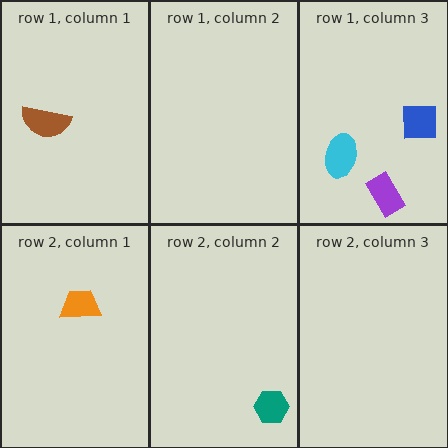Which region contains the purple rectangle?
The row 1, column 3 region.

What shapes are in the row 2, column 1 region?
The orange trapezoid.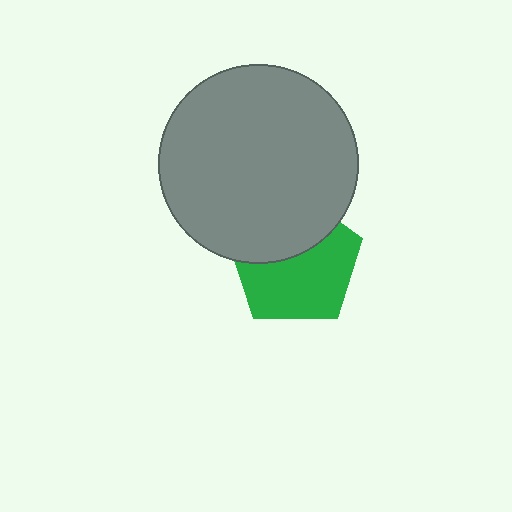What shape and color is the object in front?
The object in front is a gray circle.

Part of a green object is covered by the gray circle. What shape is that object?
It is a pentagon.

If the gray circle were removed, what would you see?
You would see the complete green pentagon.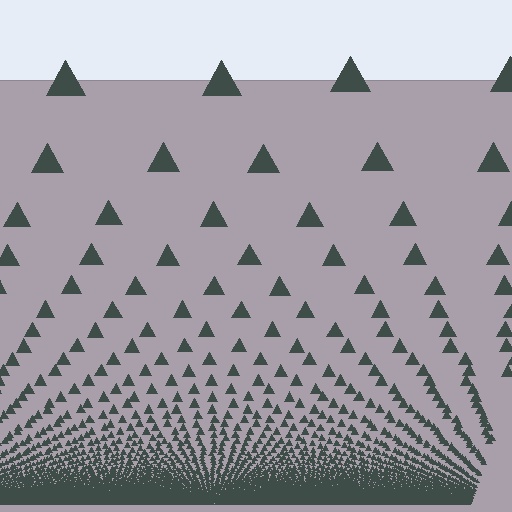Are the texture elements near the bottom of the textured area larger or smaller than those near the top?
Smaller. The gradient is inverted — elements near the bottom are smaller and denser.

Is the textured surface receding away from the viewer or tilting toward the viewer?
The surface appears to tilt toward the viewer. Texture elements get larger and sparser toward the top.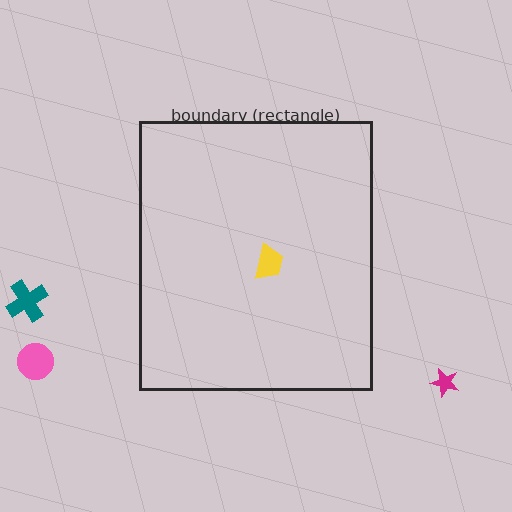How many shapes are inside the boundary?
1 inside, 3 outside.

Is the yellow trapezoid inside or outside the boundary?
Inside.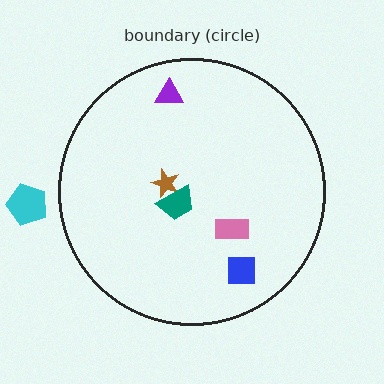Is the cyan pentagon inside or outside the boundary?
Outside.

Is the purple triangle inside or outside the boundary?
Inside.